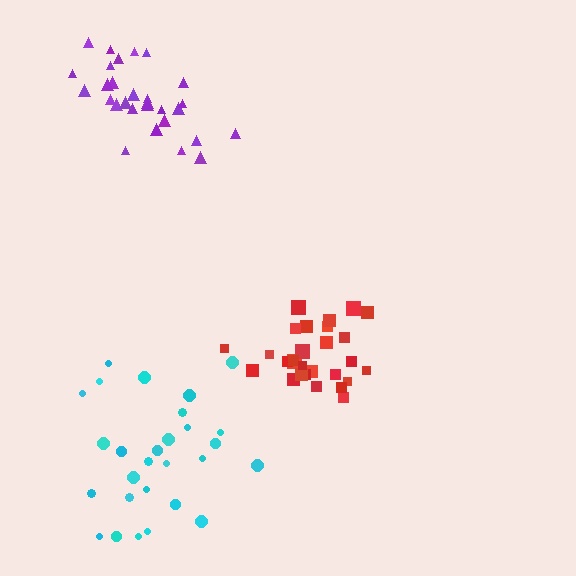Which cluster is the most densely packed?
Red.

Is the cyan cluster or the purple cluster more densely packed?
Purple.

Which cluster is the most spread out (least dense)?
Cyan.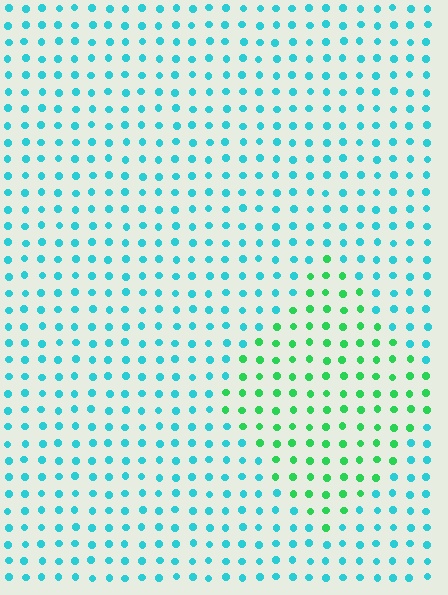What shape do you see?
I see a diamond.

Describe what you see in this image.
The image is filled with small cyan elements in a uniform arrangement. A diamond-shaped region is visible where the elements are tinted to a slightly different hue, forming a subtle color boundary.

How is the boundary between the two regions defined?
The boundary is defined purely by a slight shift in hue (about 48 degrees). Spacing, size, and orientation are identical on both sides.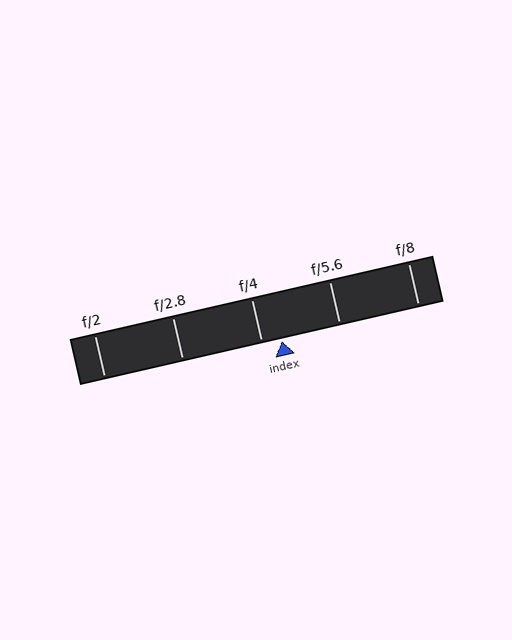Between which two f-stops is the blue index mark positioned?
The index mark is between f/4 and f/5.6.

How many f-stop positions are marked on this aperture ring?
There are 5 f-stop positions marked.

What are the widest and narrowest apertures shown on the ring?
The widest aperture shown is f/2 and the narrowest is f/8.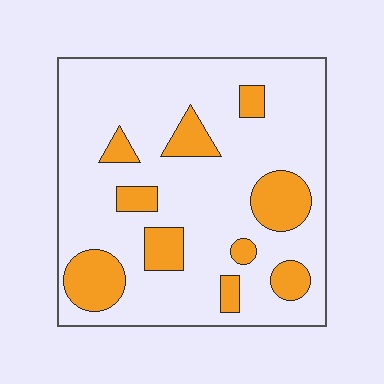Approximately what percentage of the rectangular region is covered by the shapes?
Approximately 20%.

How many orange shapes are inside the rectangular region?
10.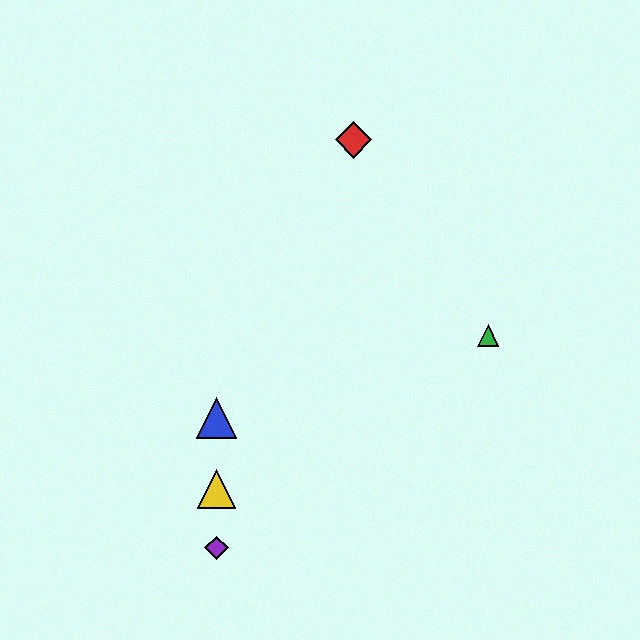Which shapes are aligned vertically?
The blue triangle, the yellow triangle, the purple diamond are aligned vertically.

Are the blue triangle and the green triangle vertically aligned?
No, the blue triangle is at x≈216 and the green triangle is at x≈488.